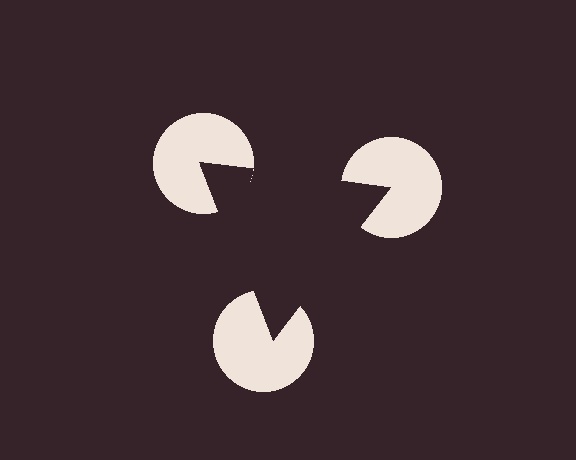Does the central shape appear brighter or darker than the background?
It typically appears slightly darker than the background, even though no actual brightness change is drawn.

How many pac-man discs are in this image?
There are 3 — one at each vertex of the illusory triangle.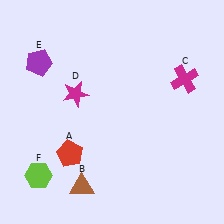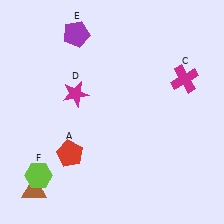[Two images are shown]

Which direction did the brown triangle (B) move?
The brown triangle (B) moved left.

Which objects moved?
The objects that moved are: the brown triangle (B), the purple pentagon (E).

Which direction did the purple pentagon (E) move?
The purple pentagon (E) moved right.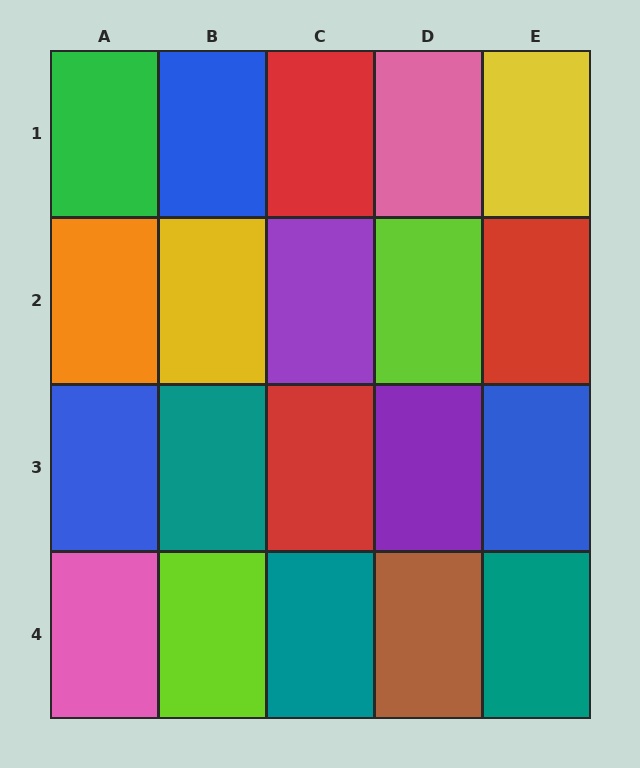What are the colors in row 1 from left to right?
Green, blue, red, pink, yellow.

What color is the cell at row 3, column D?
Purple.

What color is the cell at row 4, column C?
Teal.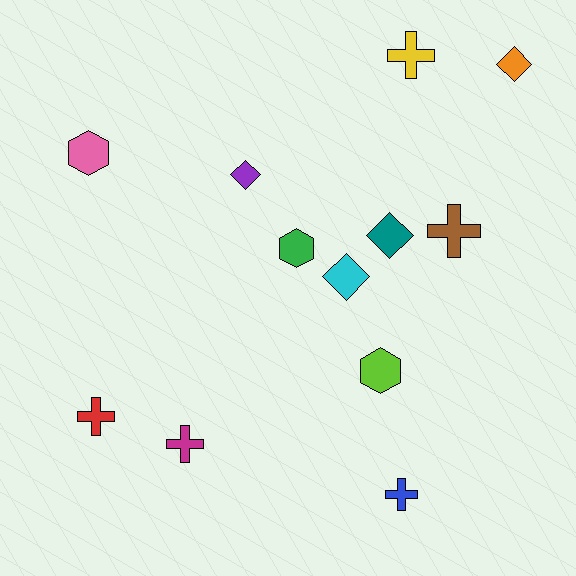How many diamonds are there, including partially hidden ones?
There are 4 diamonds.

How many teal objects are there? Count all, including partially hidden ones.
There is 1 teal object.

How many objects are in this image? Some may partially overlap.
There are 12 objects.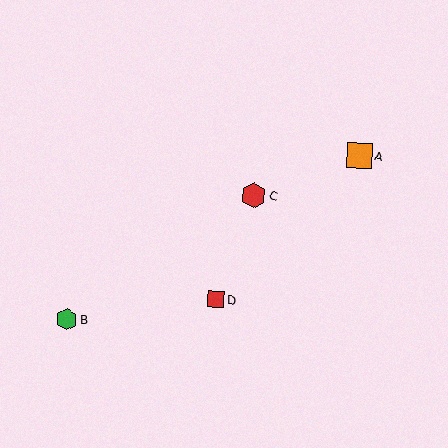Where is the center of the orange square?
The center of the orange square is at (359, 156).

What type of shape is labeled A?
Shape A is an orange square.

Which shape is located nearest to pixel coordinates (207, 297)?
The red square (labeled D) at (216, 299) is nearest to that location.